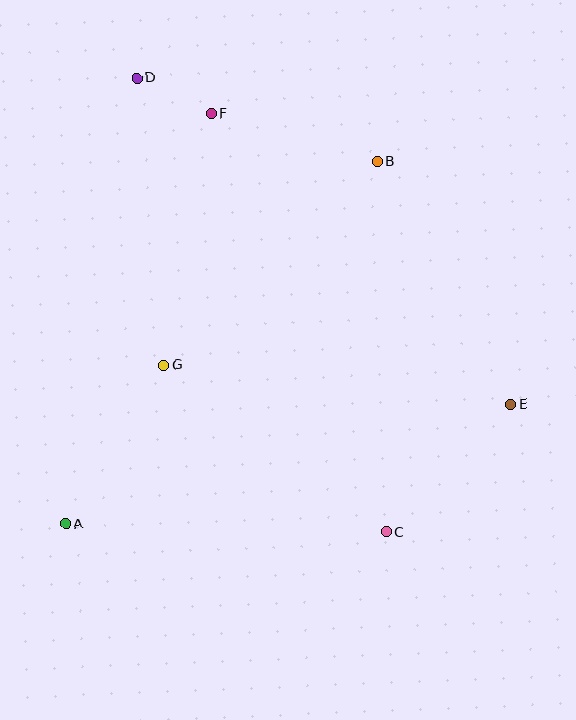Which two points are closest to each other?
Points D and F are closest to each other.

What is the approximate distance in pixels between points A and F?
The distance between A and F is approximately 435 pixels.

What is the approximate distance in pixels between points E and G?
The distance between E and G is approximately 349 pixels.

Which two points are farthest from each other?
Points C and D are farthest from each other.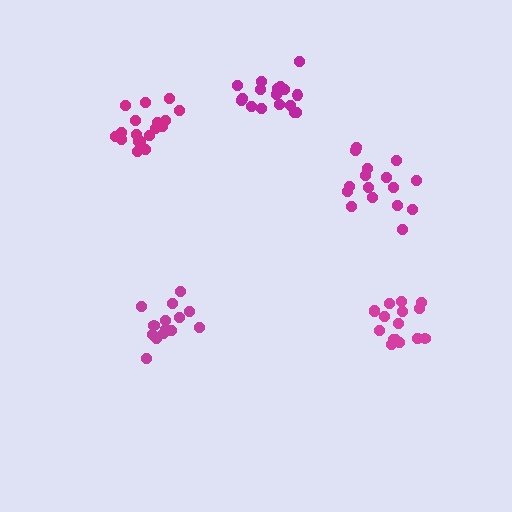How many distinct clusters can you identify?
There are 5 distinct clusters.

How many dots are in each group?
Group 1: 18 dots, Group 2: 14 dots, Group 3: 16 dots, Group 4: 16 dots, Group 5: 17 dots (81 total).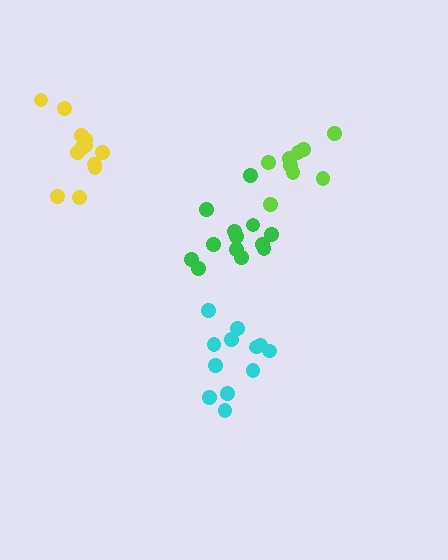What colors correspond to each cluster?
The clusters are colored: cyan, yellow, green, lime.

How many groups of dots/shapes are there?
There are 4 groups.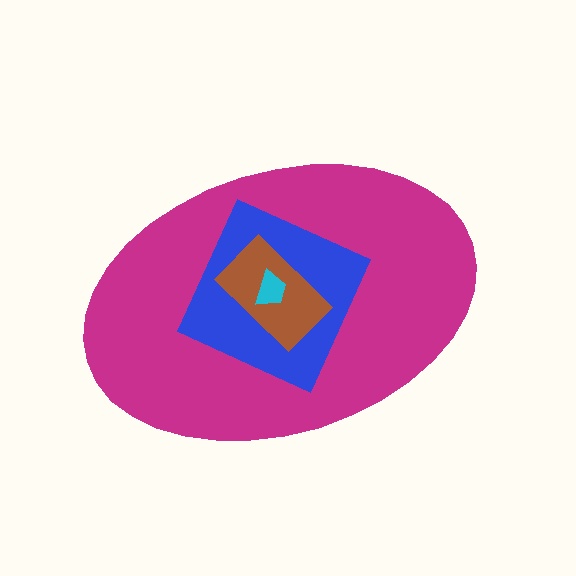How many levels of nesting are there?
4.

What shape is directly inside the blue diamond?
The brown rectangle.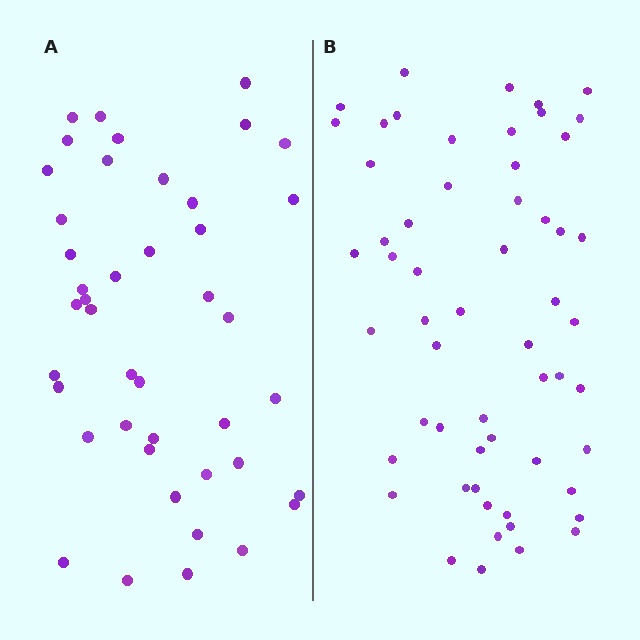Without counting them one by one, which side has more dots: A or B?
Region B (the right region) has more dots.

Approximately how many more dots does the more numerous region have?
Region B has approximately 15 more dots than region A.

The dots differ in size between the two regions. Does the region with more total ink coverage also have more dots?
No. Region A has more total ink coverage because its dots are larger, but region B actually contains more individual dots. Total area can be misleading — the number of items is what matters here.